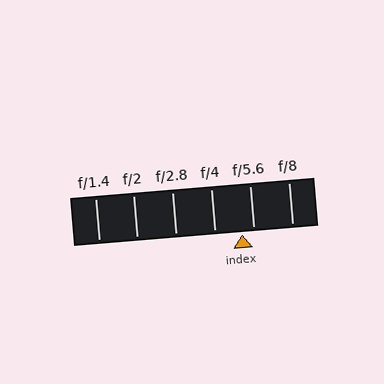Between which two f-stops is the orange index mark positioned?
The index mark is between f/4 and f/5.6.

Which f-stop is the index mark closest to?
The index mark is closest to f/5.6.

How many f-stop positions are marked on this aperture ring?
There are 6 f-stop positions marked.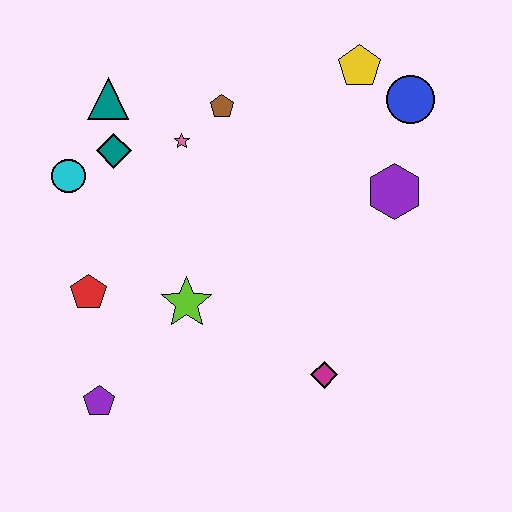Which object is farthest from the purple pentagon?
The blue circle is farthest from the purple pentagon.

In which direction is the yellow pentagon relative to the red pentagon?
The yellow pentagon is to the right of the red pentagon.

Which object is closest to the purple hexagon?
The blue circle is closest to the purple hexagon.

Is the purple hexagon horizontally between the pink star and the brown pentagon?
No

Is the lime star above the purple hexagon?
No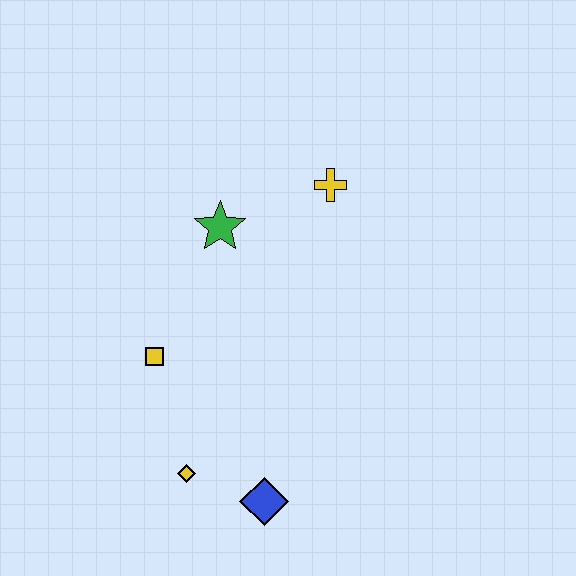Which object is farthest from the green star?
The blue diamond is farthest from the green star.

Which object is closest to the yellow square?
The yellow diamond is closest to the yellow square.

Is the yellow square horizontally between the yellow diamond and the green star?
No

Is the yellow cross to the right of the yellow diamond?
Yes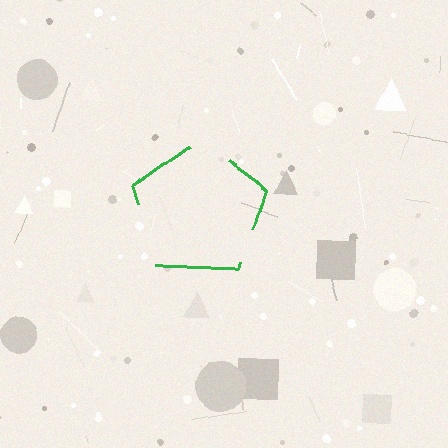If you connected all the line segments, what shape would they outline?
They would outline a pentagon.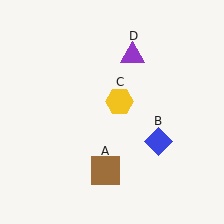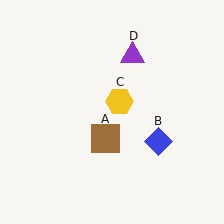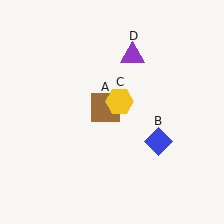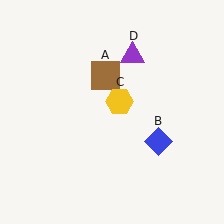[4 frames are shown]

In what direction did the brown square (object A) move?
The brown square (object A) moved up.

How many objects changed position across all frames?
1 object changed position: brown square (object A).